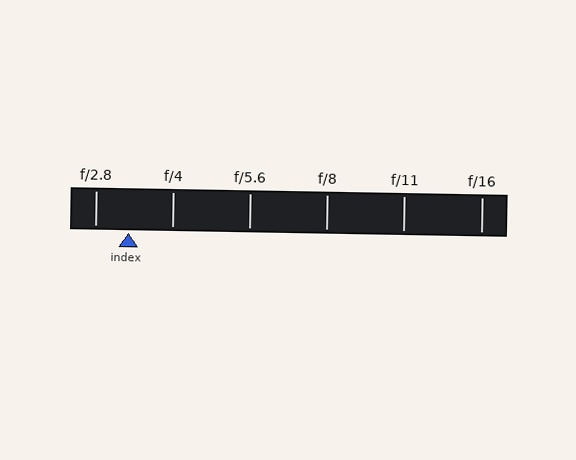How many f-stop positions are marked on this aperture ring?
There are 6 f-stop positions marked.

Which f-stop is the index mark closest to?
The index mark is closest to f/2.8.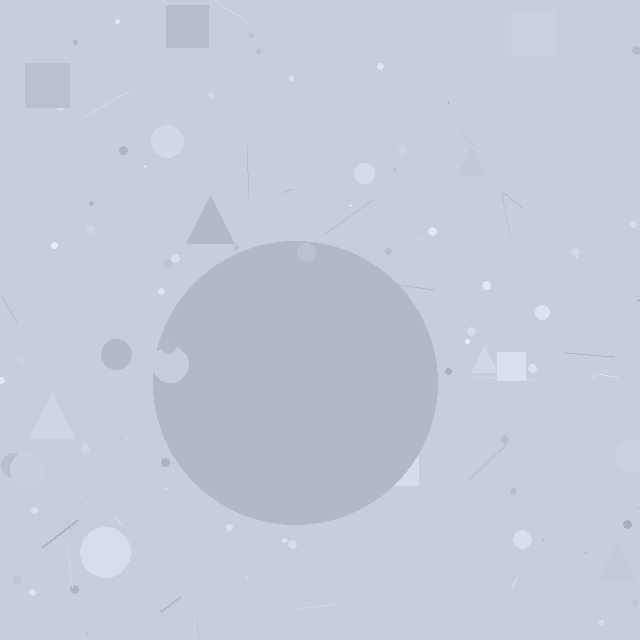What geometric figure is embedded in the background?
A circle is embedded in the background.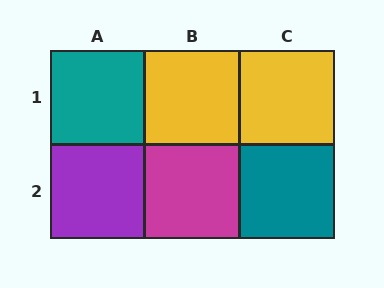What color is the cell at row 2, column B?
Magenta.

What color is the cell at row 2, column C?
Teal.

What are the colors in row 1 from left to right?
Teal, yellow, yellow.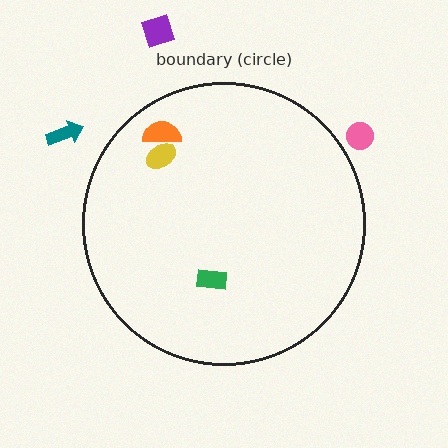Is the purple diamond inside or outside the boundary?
Outside.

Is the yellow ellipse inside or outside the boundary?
Inside.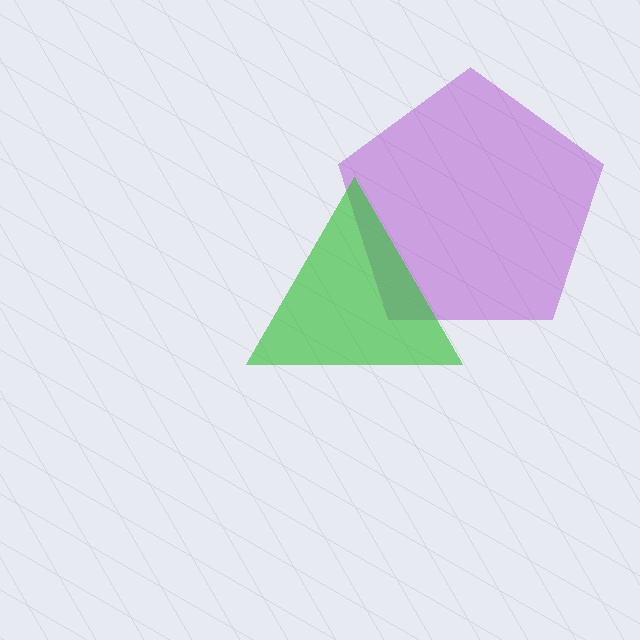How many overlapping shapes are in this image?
There are 2 overlapping shapes in the image.